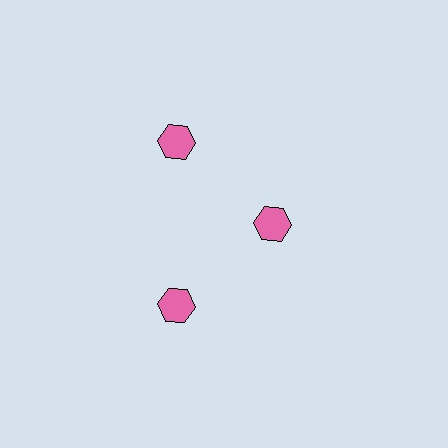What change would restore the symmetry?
The symmetry would be restored by moving it outward, back onto the ring so that all 3 hexagons sit at equal angles and equal distance from the center.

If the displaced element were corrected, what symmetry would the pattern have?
It would have 3-fold rotational symmetry — the pattern would map onto itself every 120 degrees.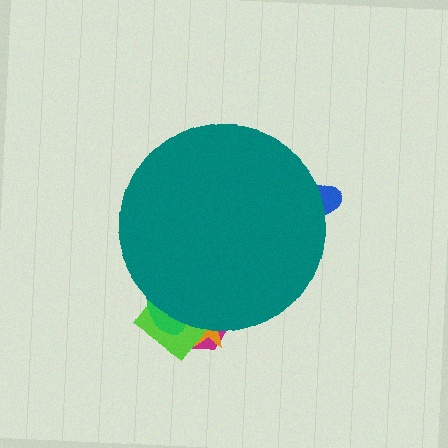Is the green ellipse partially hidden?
Yes, the green ellipse is partially hidden behind the teal circle.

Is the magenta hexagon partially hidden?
Yes, the magenta hexagon is partially hidden behind the teal circle.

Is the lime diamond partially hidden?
Yes, the lime diamond is partially hidden behind the teal circle.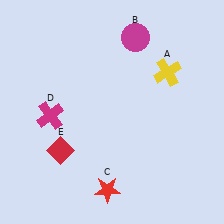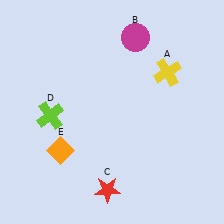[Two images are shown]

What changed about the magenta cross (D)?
In Image 1, D is magenta. In Image 2, it changed to lime.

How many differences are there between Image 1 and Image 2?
There are 2 differences between the two images.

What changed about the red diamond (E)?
In Image 1, E is red. In Image 2, it changed to orange.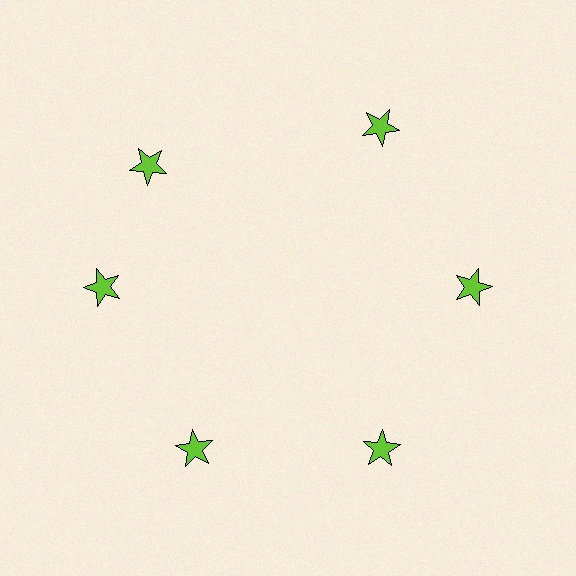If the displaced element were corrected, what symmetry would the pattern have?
It would have 6-fold rotational symmetry — the pattern would map onto itself every 60 degrees.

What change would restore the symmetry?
The symmetry would be restored by rotating it back into even spacing with its neighbors so that all 6 stars sit at equal angles and equal distance from the center.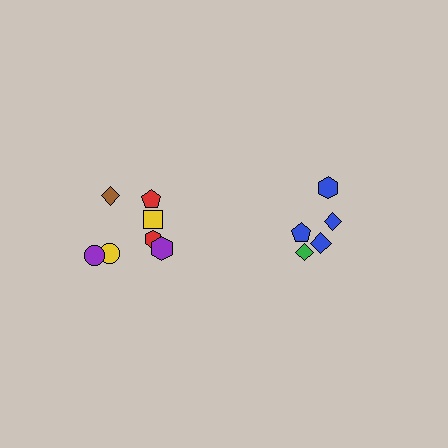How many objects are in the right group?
There are 5 objects.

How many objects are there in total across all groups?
There are 12 objects.